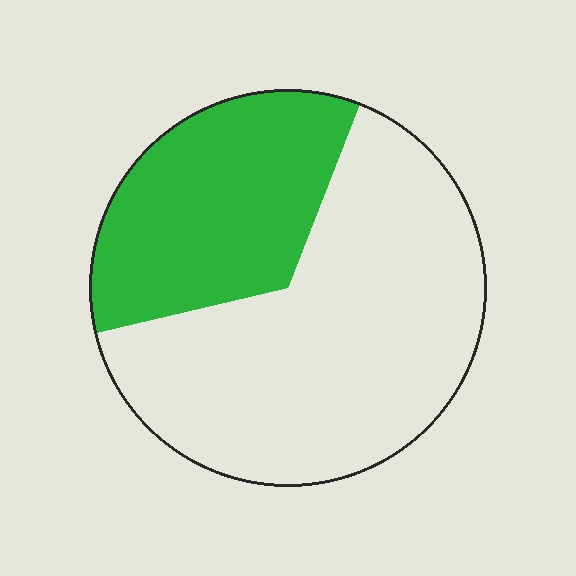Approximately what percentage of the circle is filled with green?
Approximately 35%.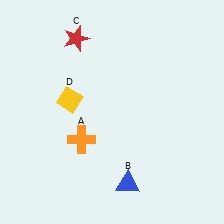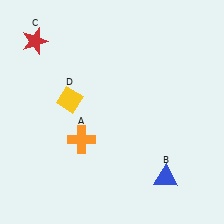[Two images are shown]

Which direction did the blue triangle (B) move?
The blue triangle (B) moved right.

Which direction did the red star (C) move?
The red star (C) moved left.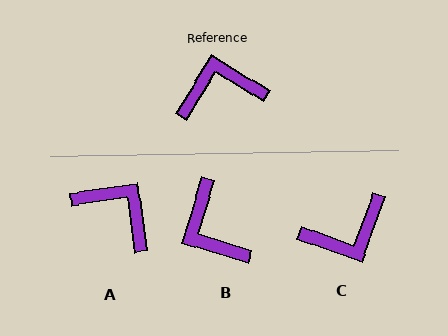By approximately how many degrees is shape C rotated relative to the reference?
Approximately 168 degrees clockwise.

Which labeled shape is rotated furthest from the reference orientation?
C, about 168 degrees away.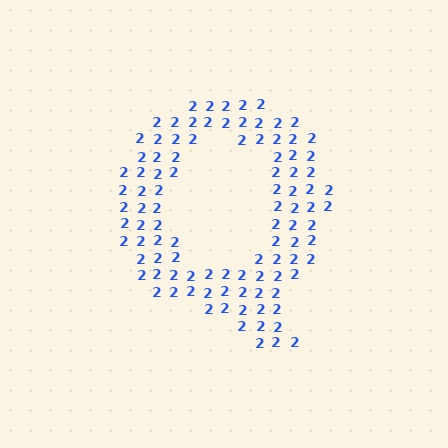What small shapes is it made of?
It is made of small digit 2's.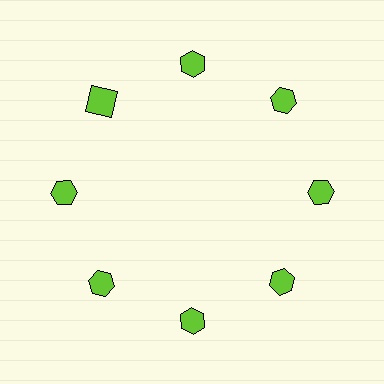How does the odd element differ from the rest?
It has a different shape: square instead of hexagon.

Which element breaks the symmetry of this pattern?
The lime square at roughly the 10 o'clock position breaks the symmetry. All other shapes are lime hexagons.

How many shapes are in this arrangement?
There are 8 shapes arranged in a ring pattern.